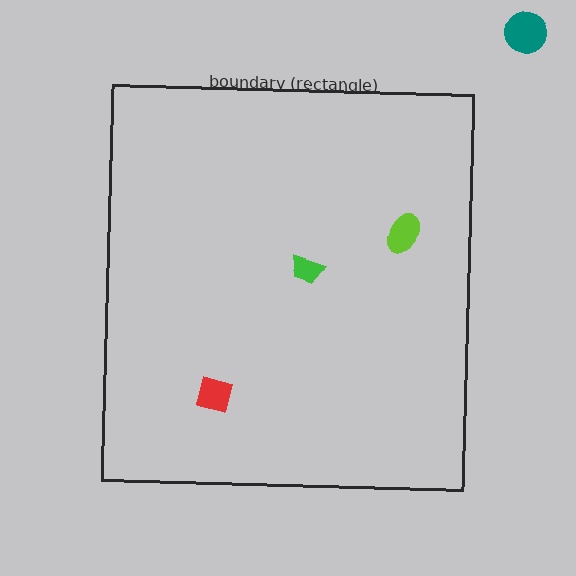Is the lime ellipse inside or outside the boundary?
Inside.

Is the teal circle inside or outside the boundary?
Outside.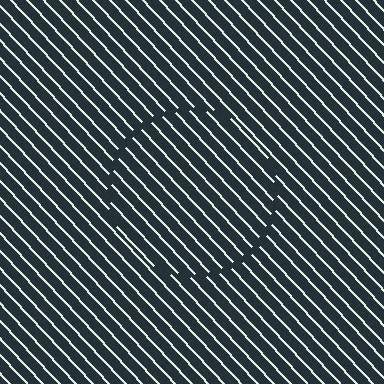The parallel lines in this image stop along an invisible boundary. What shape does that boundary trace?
An illusory circle. The interior of the shape contains the same grating, shifted by half a period — the contour is defined by the phase discontinuity where line-ends from the inner and outer gratings abut.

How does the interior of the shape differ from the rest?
The interior of the shape contains the same grating, shifted by half a period — the contour is defined by the phase discontinuity where line-ends from the inner and outer gratings abut.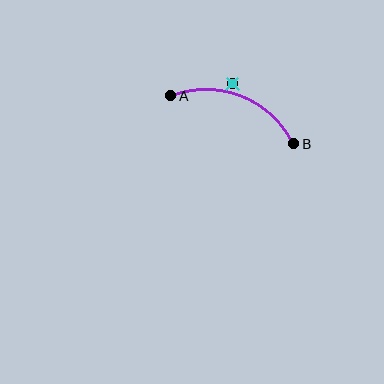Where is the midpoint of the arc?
The arc midpoint is the point on the curve farthest from the straight line joining A and B. It sits above that line.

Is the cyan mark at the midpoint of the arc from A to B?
No — the cyan mark does not lie on the arc at all. It sits slightly outside the curve.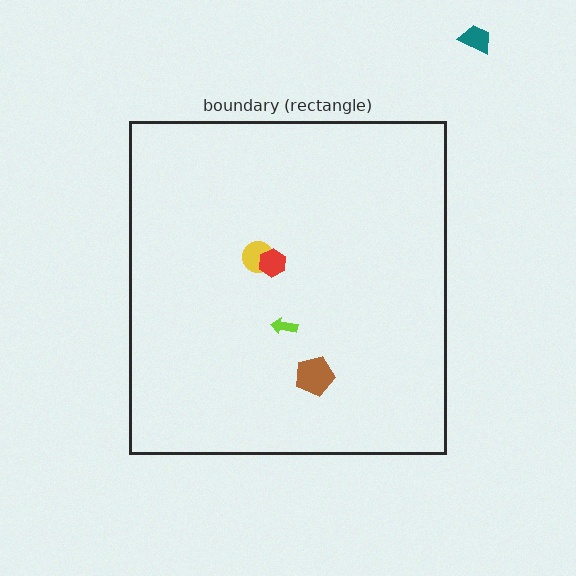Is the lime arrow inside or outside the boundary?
Inside.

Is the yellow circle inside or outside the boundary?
Inside.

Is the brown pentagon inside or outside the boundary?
Inside.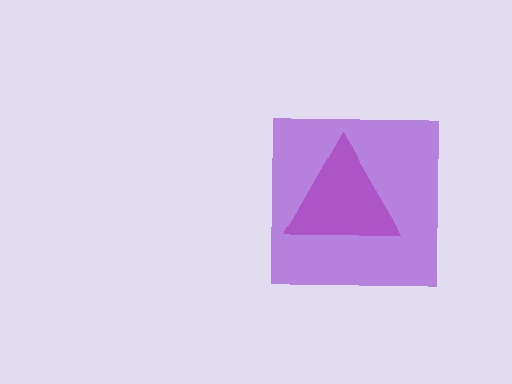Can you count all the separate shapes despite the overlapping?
Yes, there are 2 separate shapes.